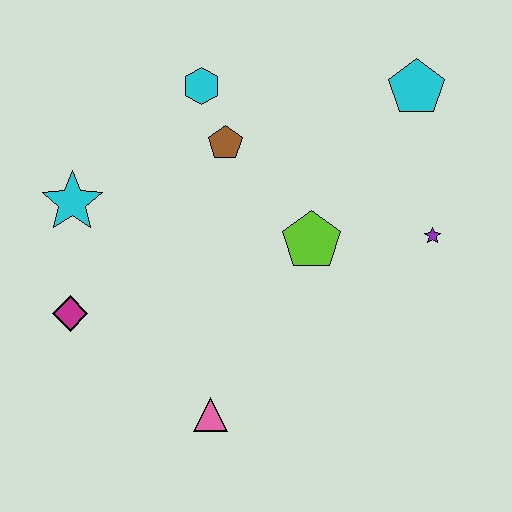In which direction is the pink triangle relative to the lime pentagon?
The pink triangle is below the lime pentagon.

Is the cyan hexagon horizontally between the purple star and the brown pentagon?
No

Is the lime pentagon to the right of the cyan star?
Yes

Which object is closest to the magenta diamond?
The cyan star is closest to the magenta diamond.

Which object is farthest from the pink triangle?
The cyan pentagon is farthest from the pink triangle.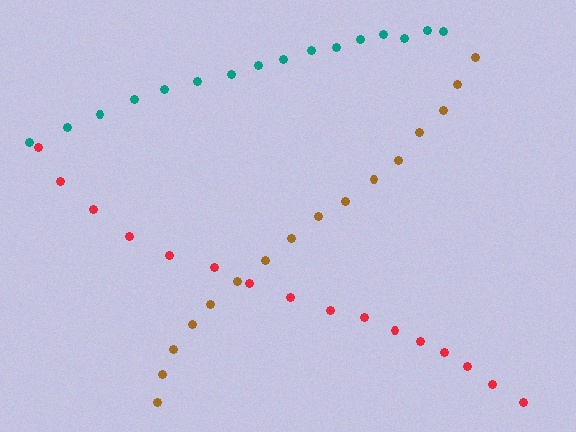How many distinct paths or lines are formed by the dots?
There are 3 distinct paths.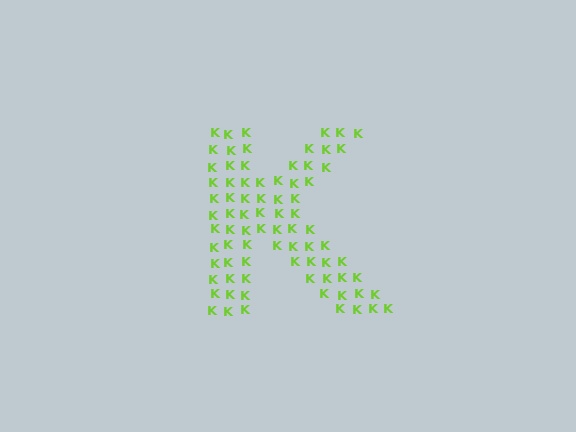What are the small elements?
The small elements are letter K's.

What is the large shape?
The large shape is the letter K.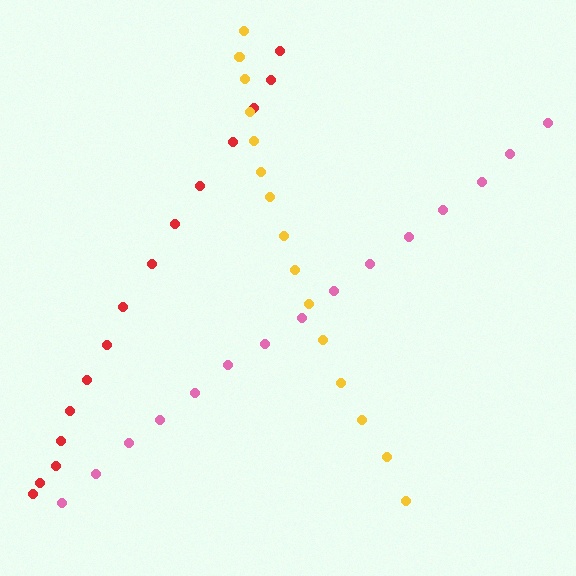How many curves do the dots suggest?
There are 3 distinct paths.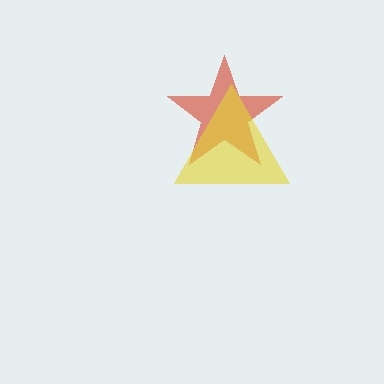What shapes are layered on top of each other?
The layered shapes are: a red star, a yellow triangle.